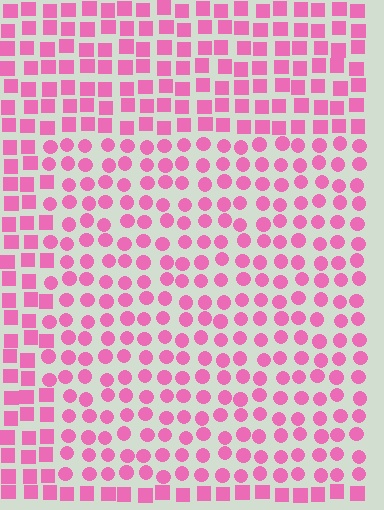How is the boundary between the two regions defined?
The boundary is defined by a change in element shape: circles inside vs. squares outside. All elements share the same color and spacing.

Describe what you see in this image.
The image is filled with small pink elements arranged in a uniform grid. A rectangle-shaped region contains circles, while the surrounding area contains squares. The boundary is defined purely by the change in element shape.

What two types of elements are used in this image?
The image uses circles inside the rectangle region and squares outside it.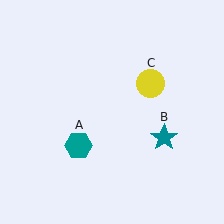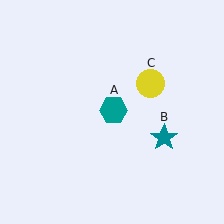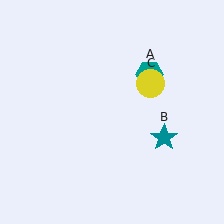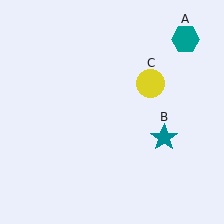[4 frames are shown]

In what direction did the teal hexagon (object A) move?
The teal hexagon (object A) moved up and to the right.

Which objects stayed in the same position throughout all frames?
Teal star (object B) and yellow circle (object C) remained stationary.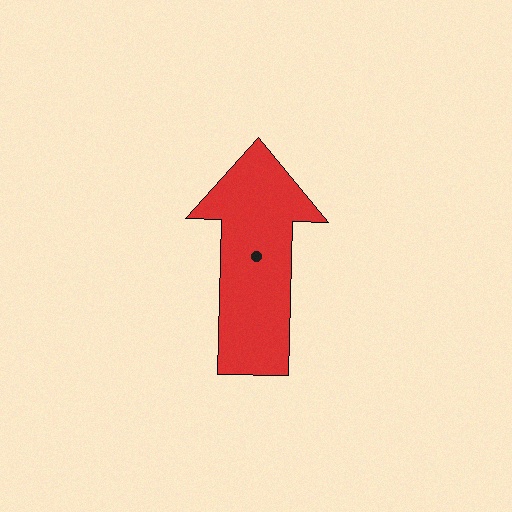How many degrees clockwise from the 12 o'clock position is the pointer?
Approximately 1 degrees.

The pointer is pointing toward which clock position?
Roughly 12 o'clock.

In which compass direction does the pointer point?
North.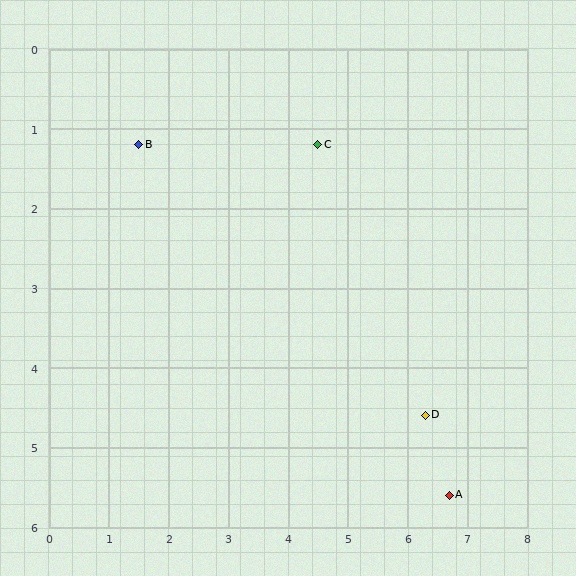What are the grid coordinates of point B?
Point B is at approximately (1.5, 1.2).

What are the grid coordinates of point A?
Point A is at approximately (6.7, 5.6).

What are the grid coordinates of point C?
Point C is at approximately (4.5, 1.2).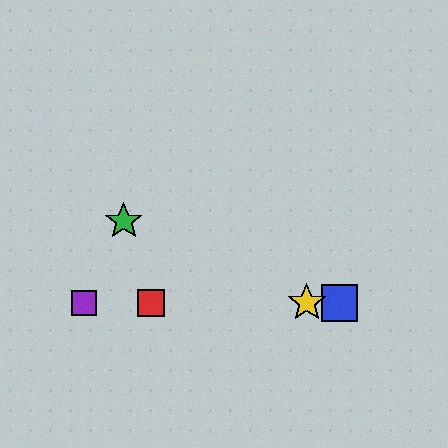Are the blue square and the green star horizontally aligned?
No, the blue square is at y≈303 and the green star is at y≈221.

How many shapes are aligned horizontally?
4 shapes (the red square, the blue square, the yellow star, the purple square) are aligned horizontally.